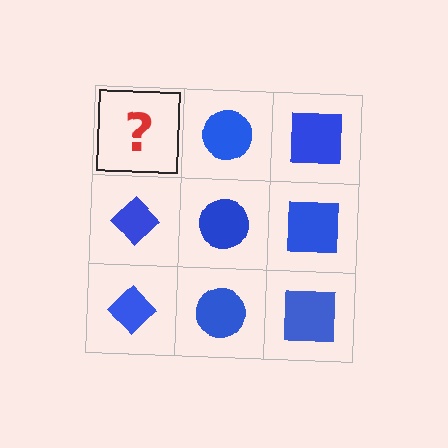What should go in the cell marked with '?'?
The missing cell should contain a blue diamond.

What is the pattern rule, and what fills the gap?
The rule is that each column has a consistent shape. The gap should be filled with a blue diamond.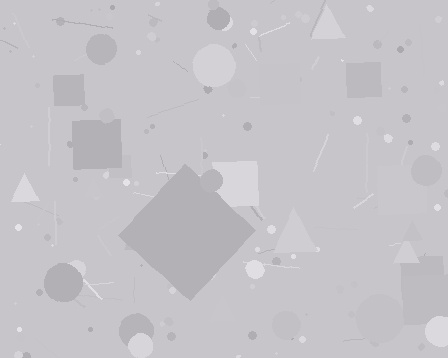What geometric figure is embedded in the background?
A diamond is embedded in the background.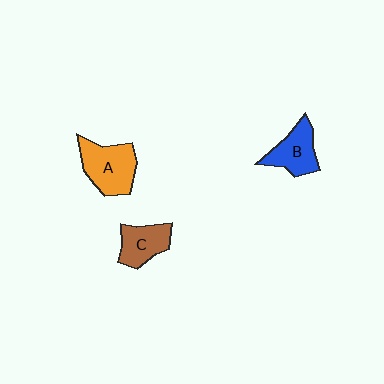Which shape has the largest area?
Shape A (orange).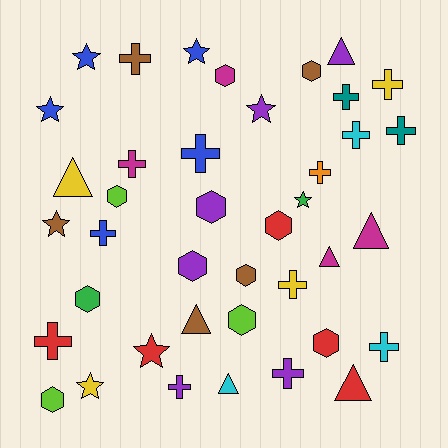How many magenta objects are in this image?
There are 4 magenta objects.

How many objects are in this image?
There are 40 objects.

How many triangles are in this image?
There are 7 triangles.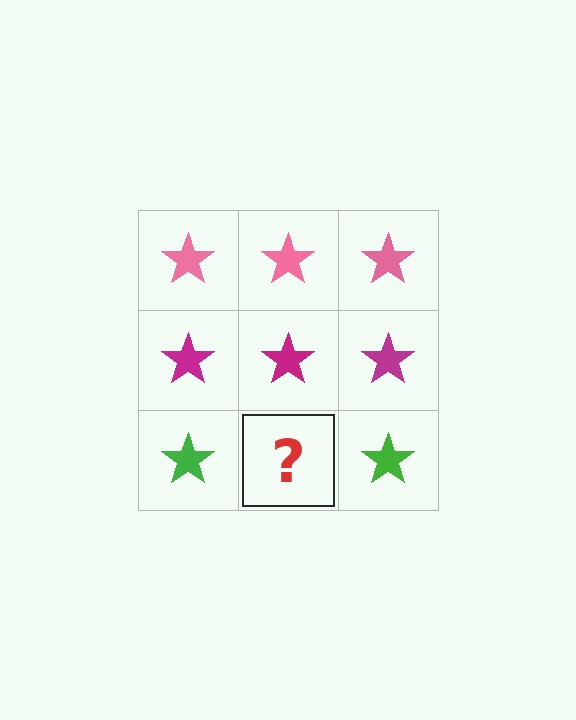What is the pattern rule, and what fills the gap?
The rule is that each row has a consistent color. The gap should be filled with a green star.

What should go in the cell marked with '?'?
The missing cell should contain a green star.